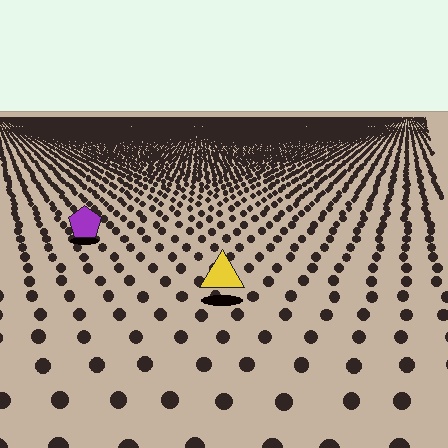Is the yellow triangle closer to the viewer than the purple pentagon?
Yes. The yellow triangle is closer — you can tell from the texture gradient: the ground texture is coarser near it.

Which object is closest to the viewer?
The yellow triangle is closest. The texture marks near it are larger and more spread out.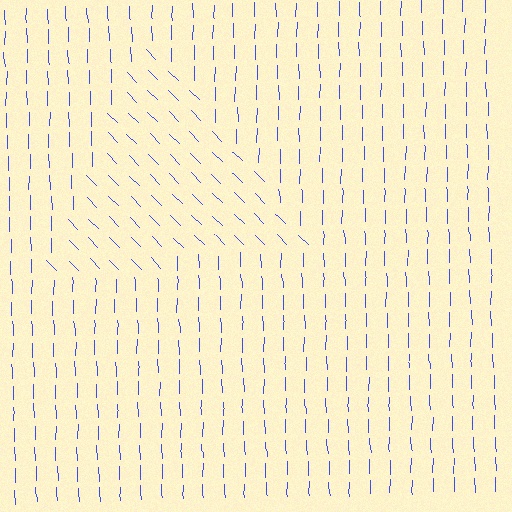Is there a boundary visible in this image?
Yes, there is a texture boundary formed by a change in line orientation.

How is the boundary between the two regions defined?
The boundary is defined purely by a change in line orientation (approximately 45 degrees difference). All lines are the same color and thickness.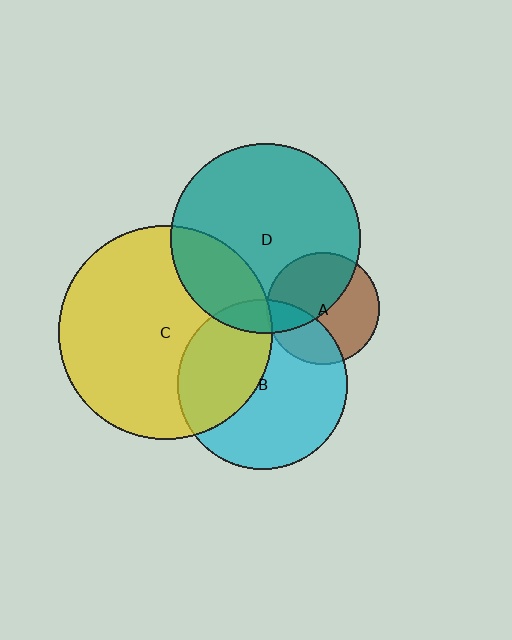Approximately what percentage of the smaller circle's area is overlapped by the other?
Approximately 5%.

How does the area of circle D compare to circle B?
Approximately 1.2 times.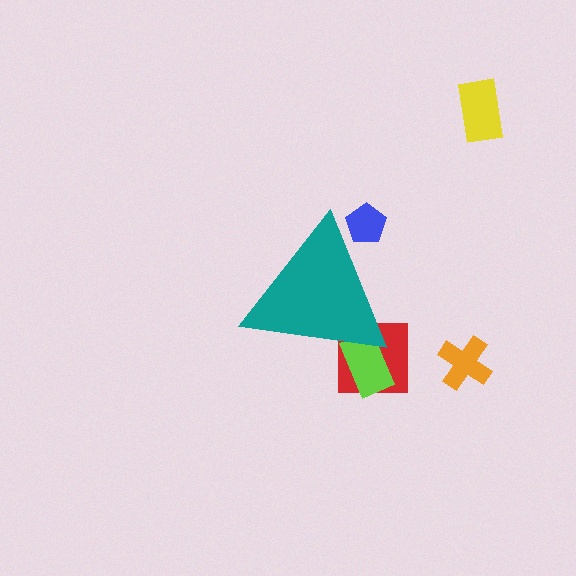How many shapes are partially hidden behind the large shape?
3 shapes are partially hidden.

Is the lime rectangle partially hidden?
Yes, the lime rectangle is partially hidden behind the teal triangle.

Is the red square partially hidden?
Yes, the red square is partially hidden behind the teal triangle.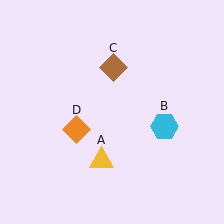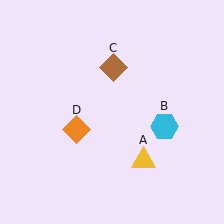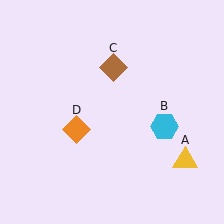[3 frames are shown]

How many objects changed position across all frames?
1 object changed position: yellow triangle (object A).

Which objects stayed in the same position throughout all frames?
Cyan hexagon (object B) and brown diamond (object C) and orange diamond (object D) remained stationary.